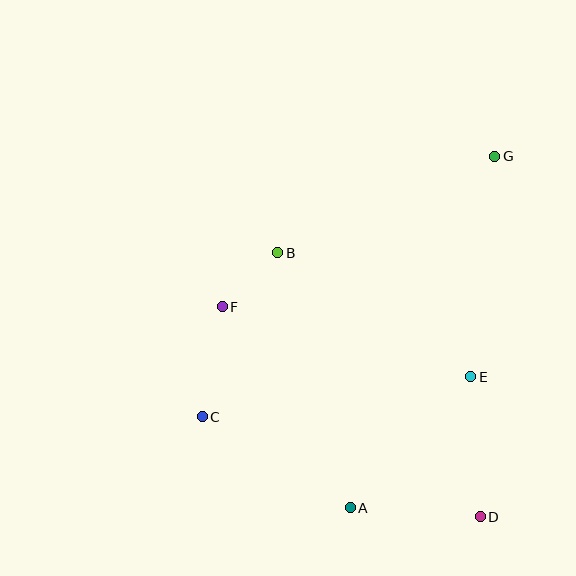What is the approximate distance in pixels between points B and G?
The distance between B and G is approximately 238 pixels.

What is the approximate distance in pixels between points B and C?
The distance between B and C is approximately 180 pixels.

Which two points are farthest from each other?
Points C and G are farthest from each other.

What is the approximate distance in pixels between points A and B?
The distance between A and B is approximately 265 pixels.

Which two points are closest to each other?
Points B and F are closest to each other.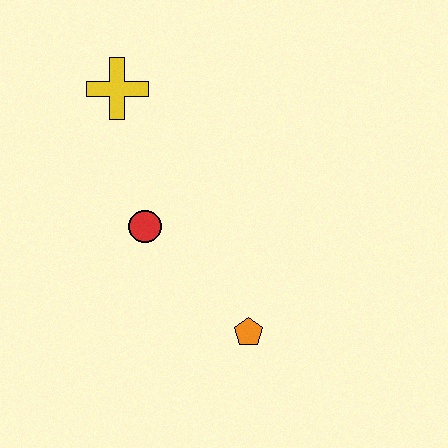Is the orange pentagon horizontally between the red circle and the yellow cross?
No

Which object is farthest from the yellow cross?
The orange pentagon is farthest from the yellow cross.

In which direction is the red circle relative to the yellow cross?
The red circle is below the yellow cross.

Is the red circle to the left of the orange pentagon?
Yes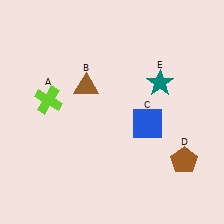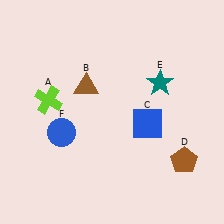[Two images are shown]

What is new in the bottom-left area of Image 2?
A blue circle (F) was added in the bottom-left area of Image 2.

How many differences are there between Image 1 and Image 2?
There is 1 difference between the two images.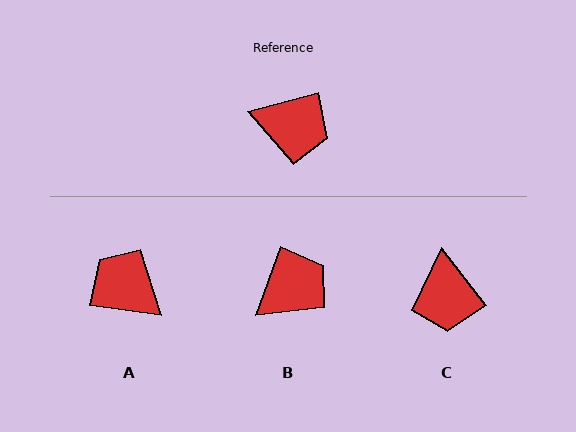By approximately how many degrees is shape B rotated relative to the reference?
Approximately 55 degrees counter-clockwise.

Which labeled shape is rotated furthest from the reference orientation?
A, about 157 degrees away.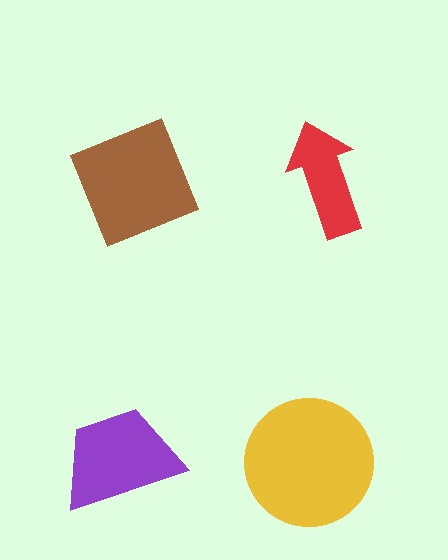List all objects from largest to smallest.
The yellow circle, the brown square, the purple trapezoid, the red arrow.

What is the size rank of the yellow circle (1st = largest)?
1st.